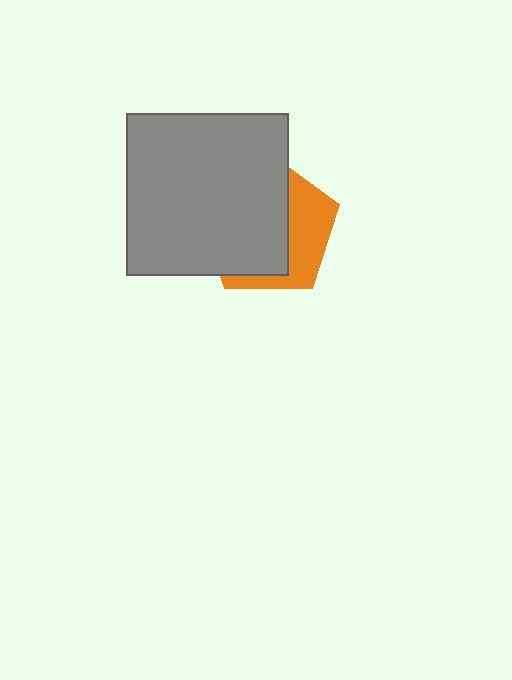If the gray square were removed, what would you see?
You would see the complete orange pentagon.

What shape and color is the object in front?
The object in front is a gray square.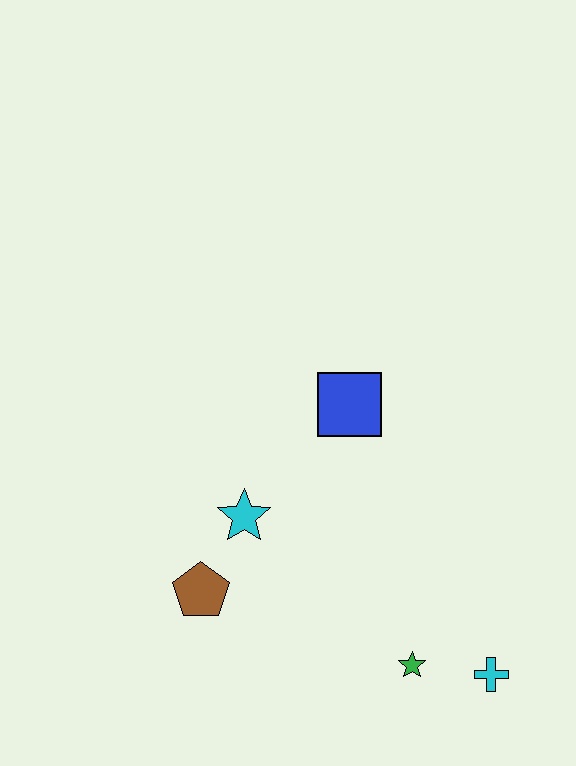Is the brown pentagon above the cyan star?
No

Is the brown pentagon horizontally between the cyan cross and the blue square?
No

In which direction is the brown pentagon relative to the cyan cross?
The brown pentagon is to the left of the cyan cross.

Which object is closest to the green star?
The cyan cross is closest to the green star.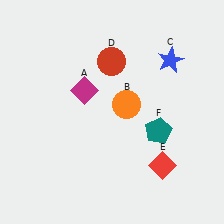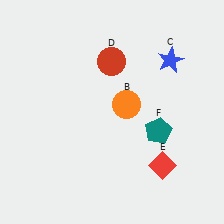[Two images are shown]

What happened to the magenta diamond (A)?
The magenta diamond (A) was removed in Image 2. It was in the top-left area of Image 1.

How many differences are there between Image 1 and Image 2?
There is 1 difference between the two images.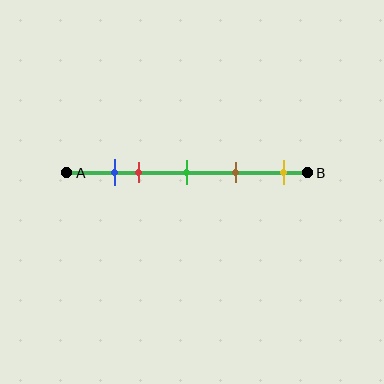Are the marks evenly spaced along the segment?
No, the marks are not evenly spaced.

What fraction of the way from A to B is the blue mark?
The blue mark is approximately 20% (0.2) of the way from A to B.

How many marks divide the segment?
There are 5 marks dividing the segment.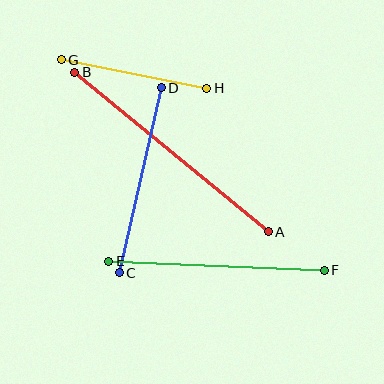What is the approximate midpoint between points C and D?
The midpoint is at approximately (140, 180) pixels.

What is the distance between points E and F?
The distance is approximately 215 pixels.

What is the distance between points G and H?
The distance is approximately 148 pixels.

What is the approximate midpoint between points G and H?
The midpoint is at approximately (134, 74) pixels.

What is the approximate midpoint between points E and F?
The midpoint is at approximately (217, 266) pixels.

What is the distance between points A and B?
The distance is approximately 251 pixels.